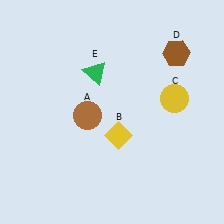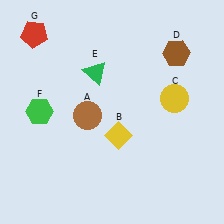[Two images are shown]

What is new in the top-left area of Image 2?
A red pentagon (G) was added in the top-left area of Image 2.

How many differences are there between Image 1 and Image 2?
There are 2 differences between the two images.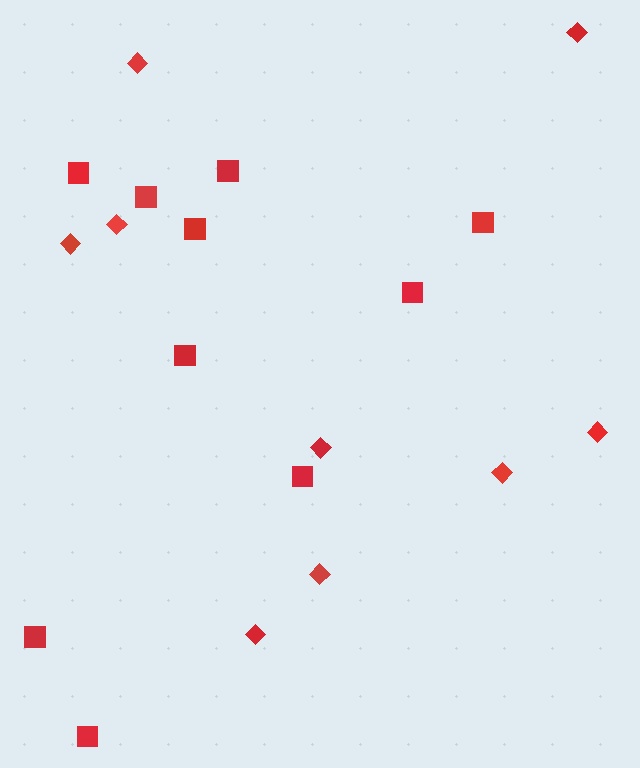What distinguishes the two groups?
There are 2 groups: one group of squares (10) and one group of diamonds (9).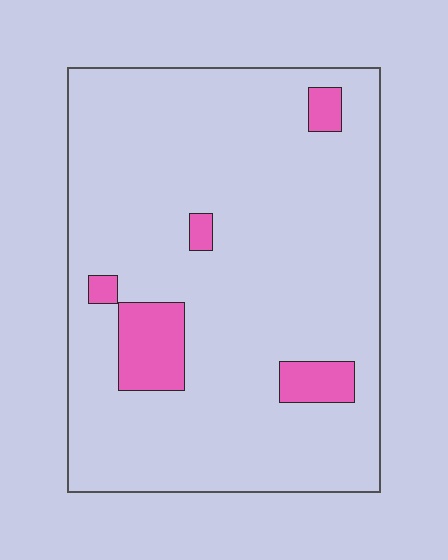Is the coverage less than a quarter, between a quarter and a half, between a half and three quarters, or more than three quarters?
Less than a quarter.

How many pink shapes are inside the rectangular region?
5.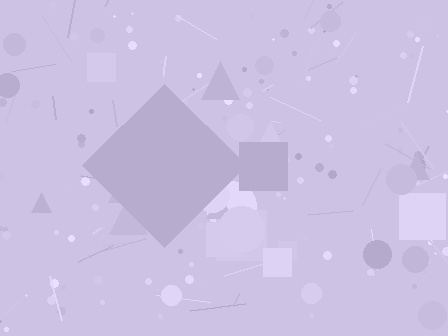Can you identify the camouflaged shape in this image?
The camouflaged shape is a diamond.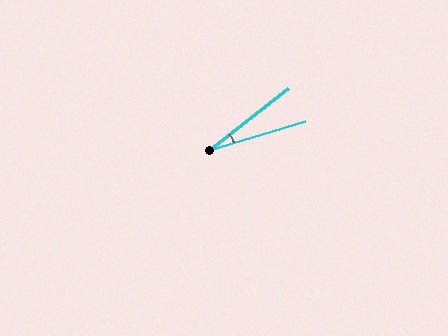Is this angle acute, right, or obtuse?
It is acute.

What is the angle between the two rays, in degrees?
Approximately 21 degrees.